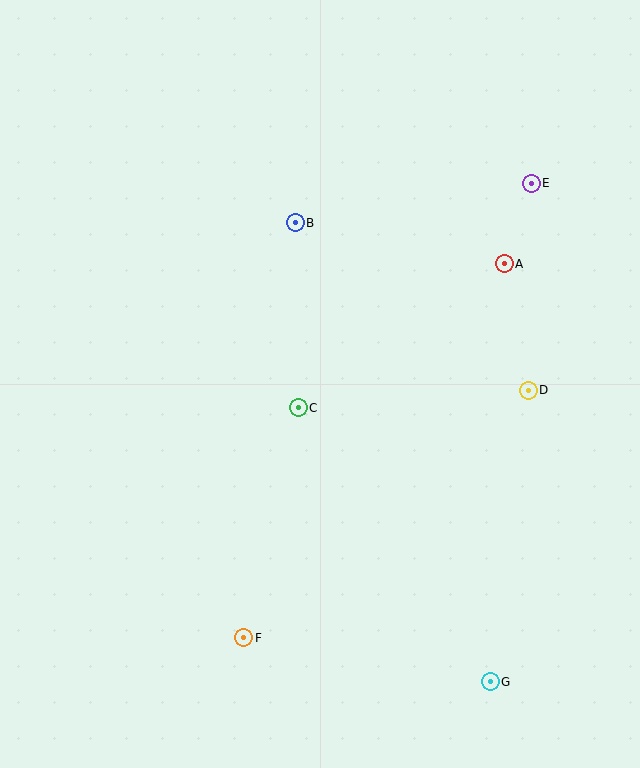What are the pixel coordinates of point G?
Point G is at (490, 682).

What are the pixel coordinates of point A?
Point A is at (504, 264).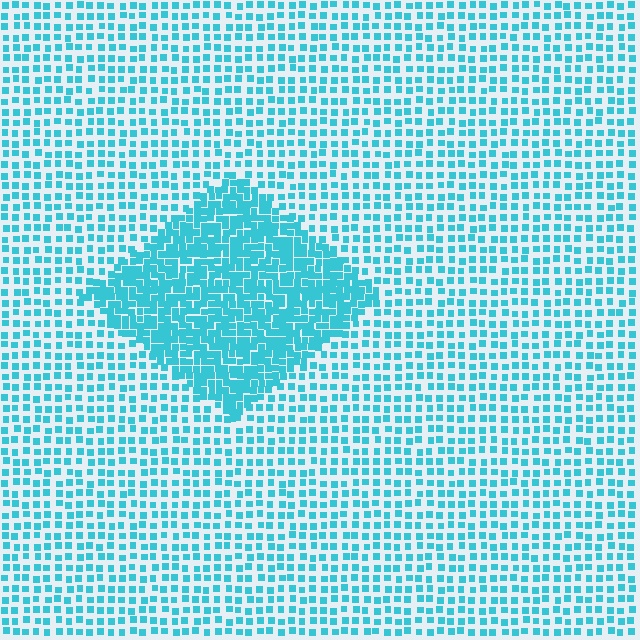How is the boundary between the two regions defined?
The boundary is defined by a change in element density (approximately 2.2x ratio). All elements are the same color, size, and shape.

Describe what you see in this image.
The image contains small cyan elements arranged at two different densities. A diamond-shaped region is visible where the elements are more densely packed than the surrounding area.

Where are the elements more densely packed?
The elements are more densely packed inside the diamond boundary.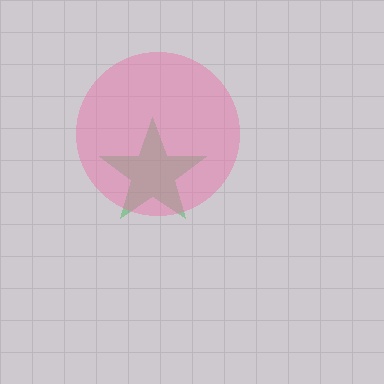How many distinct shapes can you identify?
There are 2 distinct shapes: a green star, a pink circle.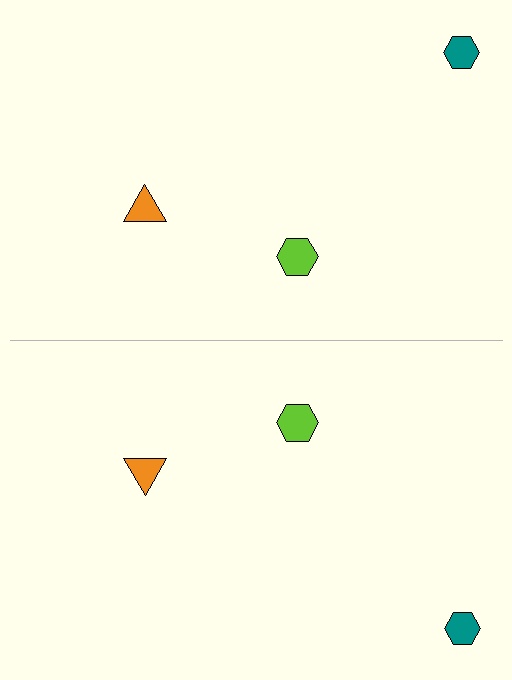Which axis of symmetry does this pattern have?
The pattern has a horizontal axis of symmetry running through the center of the image.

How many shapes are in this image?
There are 6 shapes in this image.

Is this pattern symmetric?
Yes, this pattern has bilateral (reflection) symmetry.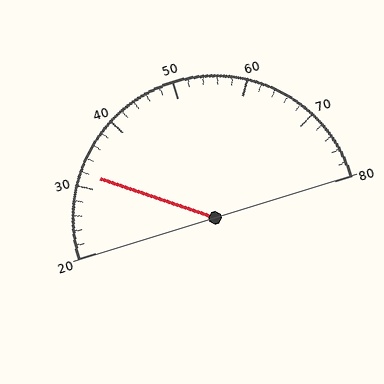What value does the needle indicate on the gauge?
The needle indicates approximately 32.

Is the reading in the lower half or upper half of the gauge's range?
The reading is in the lower half of the range (20 to 80).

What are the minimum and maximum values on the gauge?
The gauge ranges from 20 to 80.